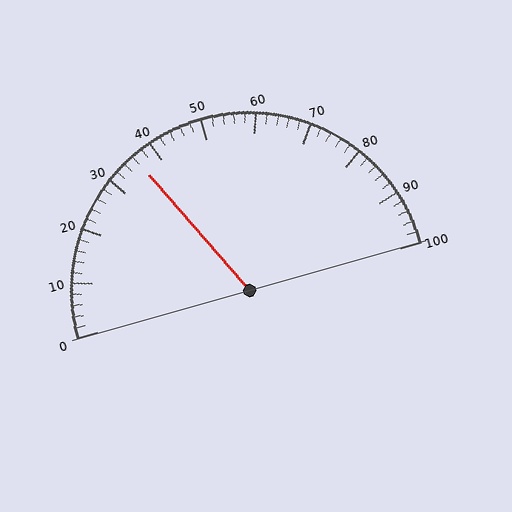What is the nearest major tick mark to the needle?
The nearest major tick mark is 40.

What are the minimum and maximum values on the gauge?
The gauge ranges from 0 to 100.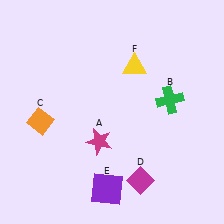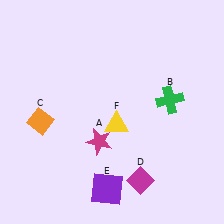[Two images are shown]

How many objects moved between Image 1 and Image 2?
1 object moved between the two images.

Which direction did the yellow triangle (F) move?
The yellow triangle (F) moved down.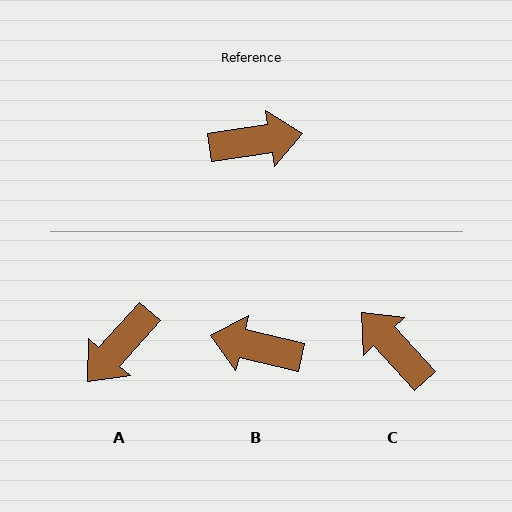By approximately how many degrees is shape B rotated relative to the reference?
Approximately 158 degrees counter-clockwise.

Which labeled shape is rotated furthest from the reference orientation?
B, about 158 degrees away.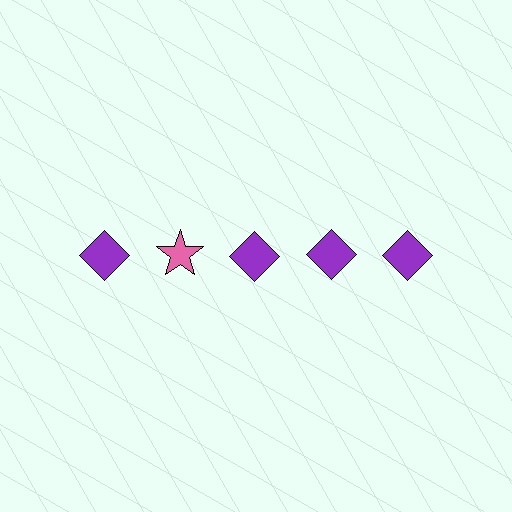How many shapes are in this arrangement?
There are 5 shapes arranged in a grid pattern.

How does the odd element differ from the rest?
It differs in both color (pink instead of purple) and shape (star instead of diamond).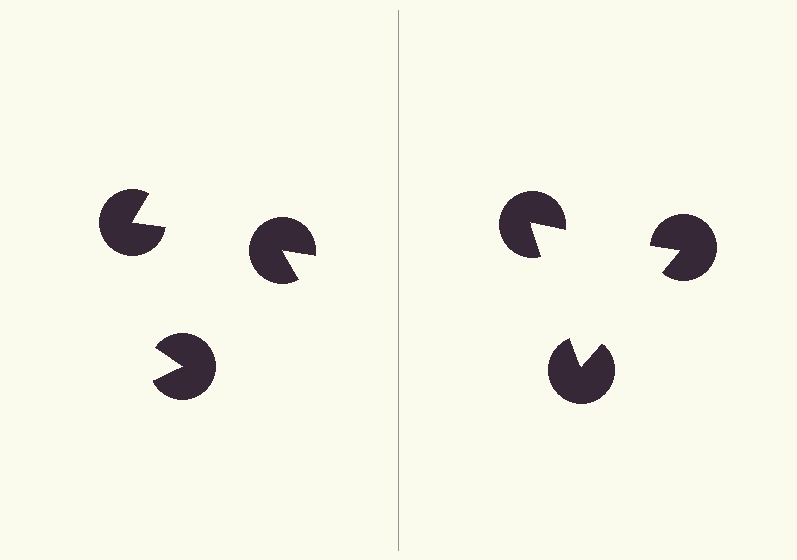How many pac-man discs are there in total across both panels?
6 — 3 on each side.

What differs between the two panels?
The pac-man discs are positioned identically on both sides; only the wedge orientations differ. On the right they align to a triangle; on the left they are misaligned.